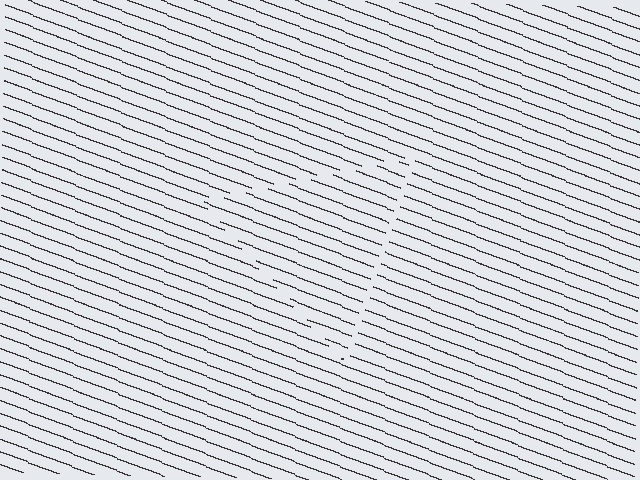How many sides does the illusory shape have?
3 sides — the line-ends trace a triangle.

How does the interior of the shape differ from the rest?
The interior of the shape contains the same grating, shifted by half a period — the contour is defined by the phase discontinuity where line-ends from the inner and outer gratings abut.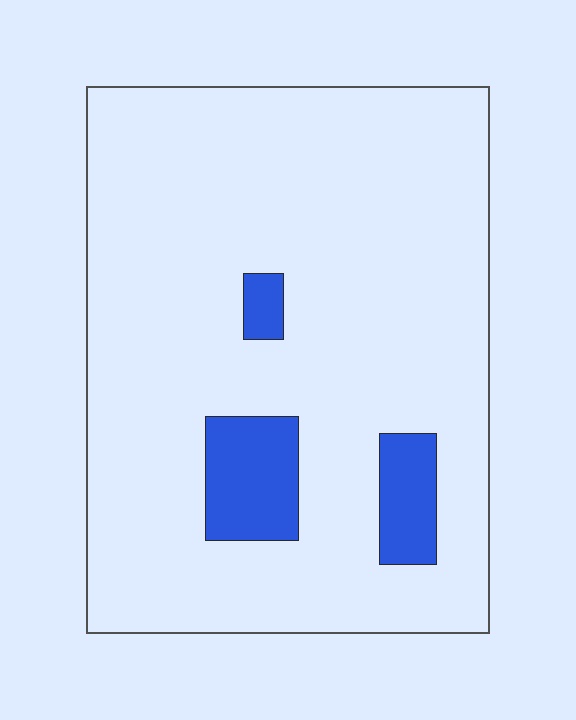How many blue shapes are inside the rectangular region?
3.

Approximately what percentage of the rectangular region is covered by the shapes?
Approximately 10%.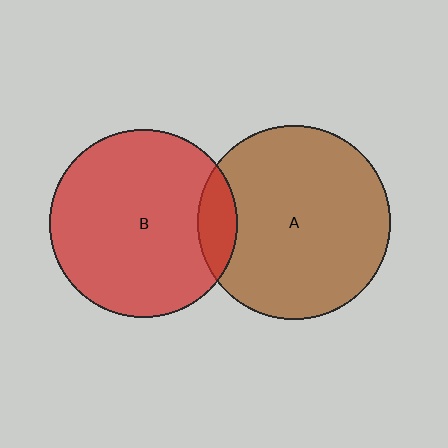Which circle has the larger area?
Circle A (brown).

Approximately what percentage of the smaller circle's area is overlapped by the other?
Approximately 10%.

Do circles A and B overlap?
Yes.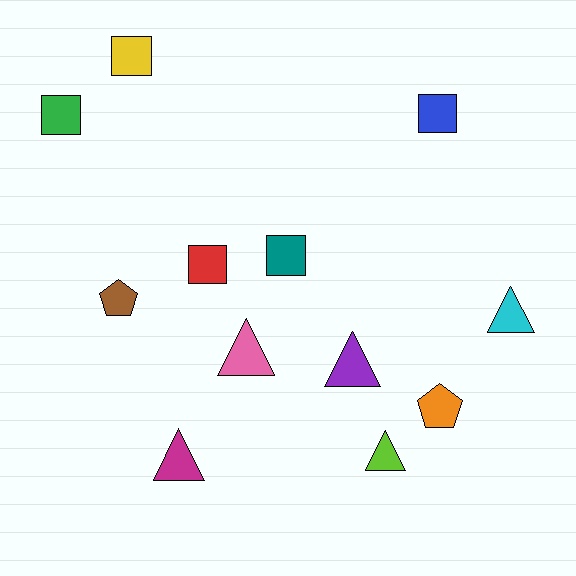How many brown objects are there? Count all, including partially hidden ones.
There is 1 brown object.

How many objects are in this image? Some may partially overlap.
There are 12 objects.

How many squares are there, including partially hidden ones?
There are 5 squares.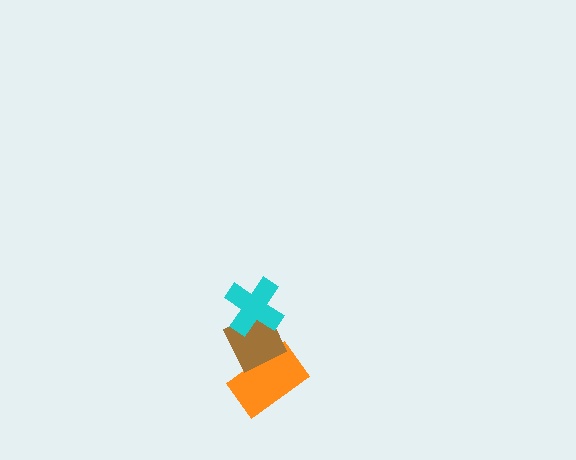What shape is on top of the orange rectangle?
The brown diamond is on top of the orange rectangle.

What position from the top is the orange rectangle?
The orange rectangle is 3rd from the top.